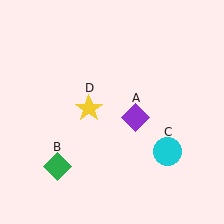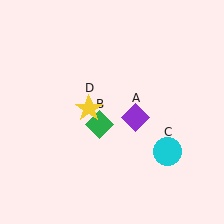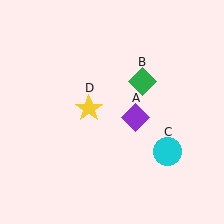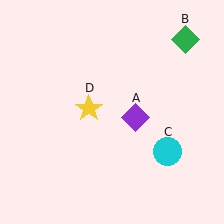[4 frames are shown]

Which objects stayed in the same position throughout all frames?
Purple diamond (object A) and cyan circle (object C) and yellow star (object D) remained stationary.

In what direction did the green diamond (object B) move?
The green diamond (object B) moved up and to the right.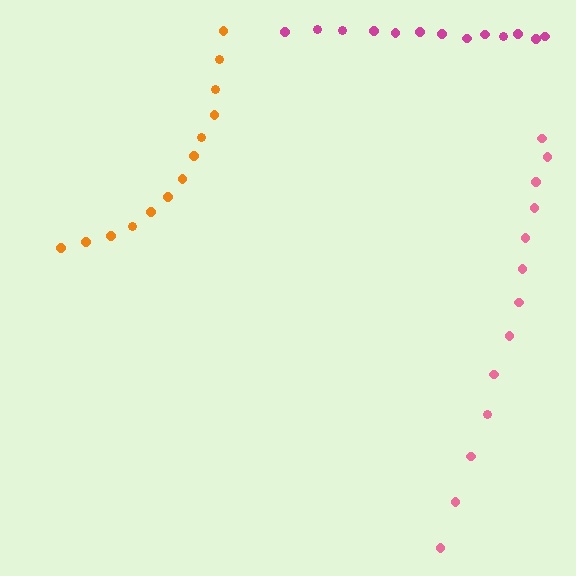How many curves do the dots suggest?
There are 3 distinct paths.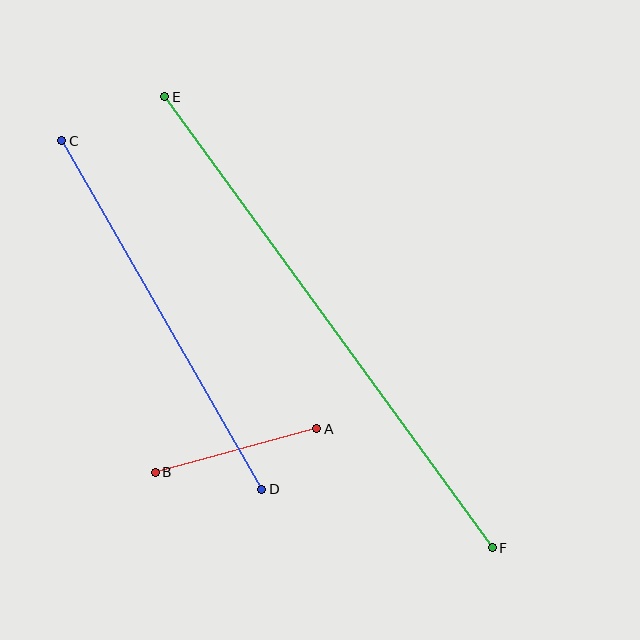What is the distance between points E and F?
The distance is approximately 557 pixels.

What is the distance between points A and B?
The distance is approximately 167 pixels.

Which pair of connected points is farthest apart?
Points E and F are farthest apart.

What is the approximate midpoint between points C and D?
The midpoint is at approximately (162, 315) pixels.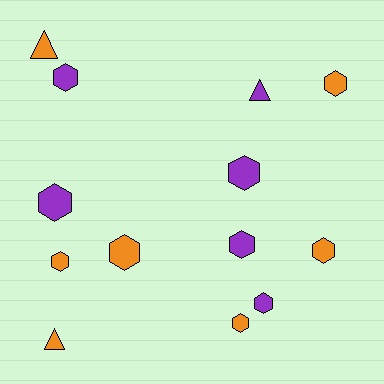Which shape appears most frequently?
Hexagon, with 10 objects.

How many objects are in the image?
There are 13 objects.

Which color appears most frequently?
Orange, with 7 objects.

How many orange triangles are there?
There are 2 orange triangles.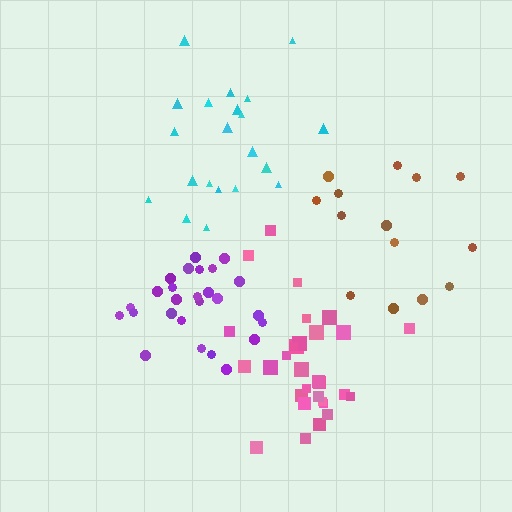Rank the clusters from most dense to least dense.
purple, pink, cyan, brown.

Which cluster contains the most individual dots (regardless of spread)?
Pink (30).